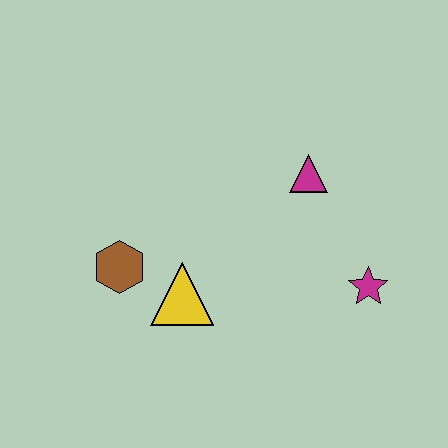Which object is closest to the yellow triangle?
The brown hexagon is closest to the yellow triangle.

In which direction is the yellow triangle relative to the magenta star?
The yellow triangle is to the left of the magenta star.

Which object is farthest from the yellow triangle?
The magenta star is farthest from the yellow triangle.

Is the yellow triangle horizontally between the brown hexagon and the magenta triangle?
Yes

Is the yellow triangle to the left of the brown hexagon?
No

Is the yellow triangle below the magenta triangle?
Yes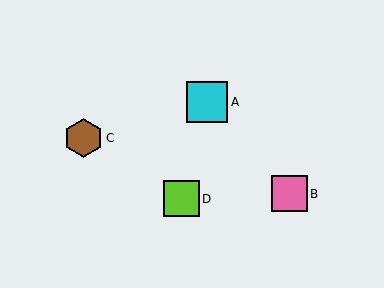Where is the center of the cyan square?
The center of the cyan square is at (207, 102).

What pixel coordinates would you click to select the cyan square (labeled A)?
Click at (207, 102) to select the cyan square A.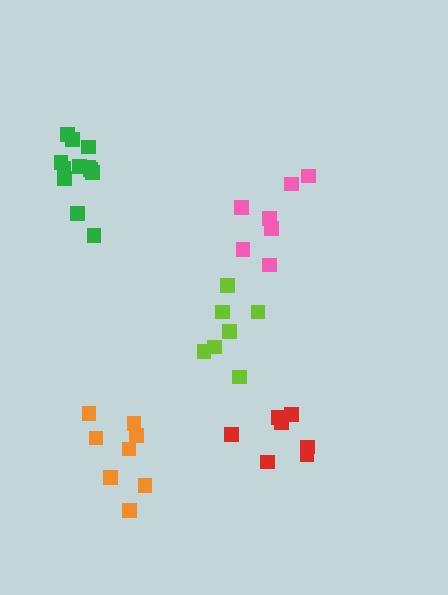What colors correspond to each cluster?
The clusters are colored: pink, lime, orange, red, green.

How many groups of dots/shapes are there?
There are 5 groups.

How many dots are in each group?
Group 1: 7 dots, Group 2: 7 dots, Group 3: 8 dots, Group 4: 7 dots, Group 5: 12 dots (41 total).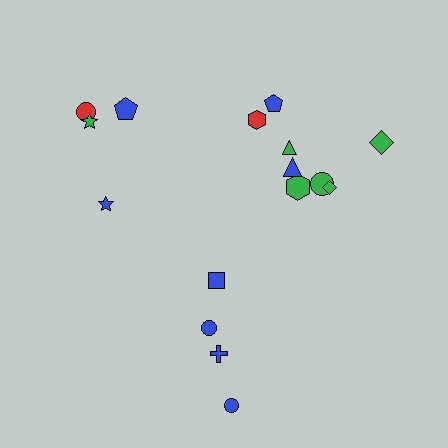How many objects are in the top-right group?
There are 8 objects.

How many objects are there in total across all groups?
There are 16 objects.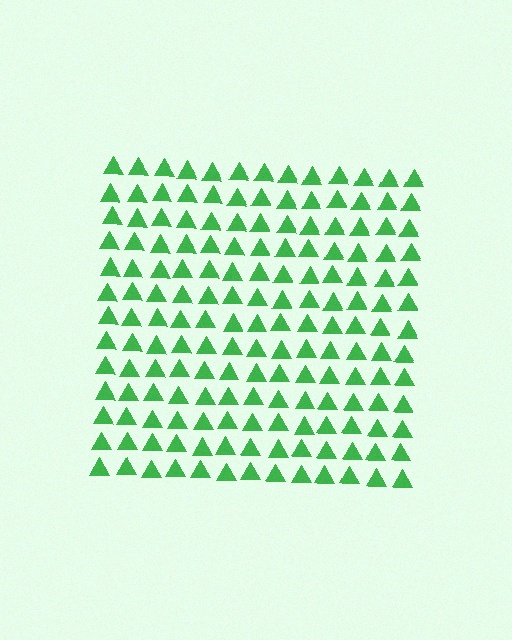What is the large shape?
The large shape is a square.